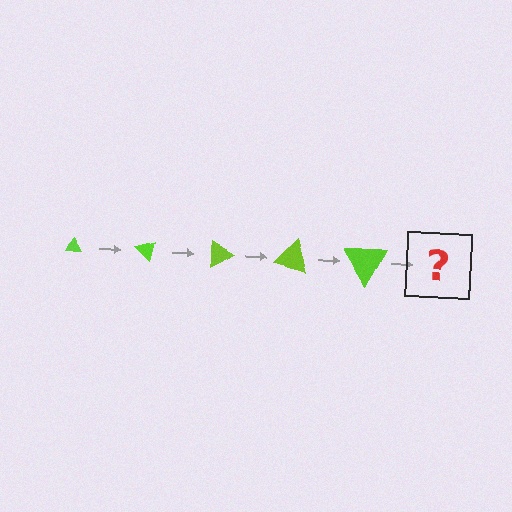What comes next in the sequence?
The next element should be a triangle, larger than the previous one and rotated 225 degrees from the start.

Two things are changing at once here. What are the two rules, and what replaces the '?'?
The two rules are that the triangle grows larger each step and it rotates 45 degrees each step. The '?' should be a triangle, larger than the previous one and rotated 225 degrees from the start.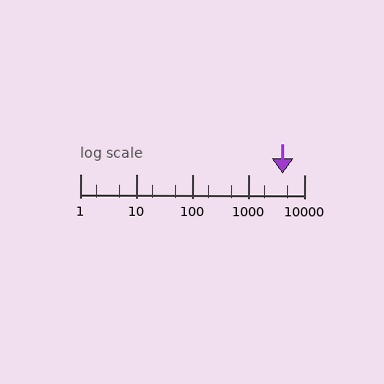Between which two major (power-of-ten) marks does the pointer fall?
The pointer is between 1000 and 10000.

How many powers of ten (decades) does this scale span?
The scale spans 4 decades, from 1 to 10000.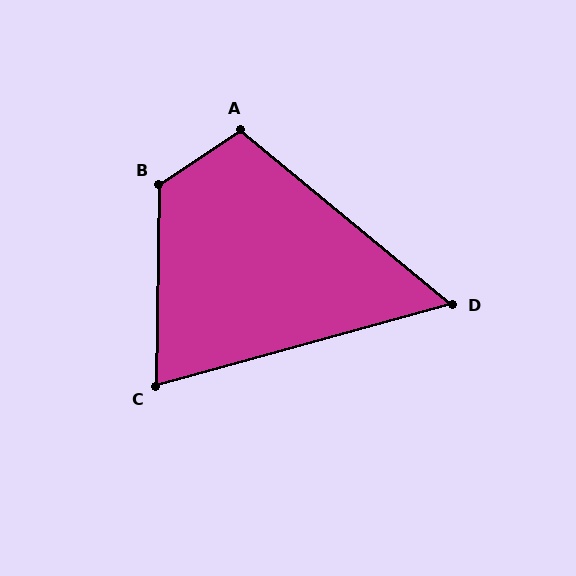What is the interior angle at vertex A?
Approximately 107 degrees (obtuse).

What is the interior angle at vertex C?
Approximately 73 degrees (acute).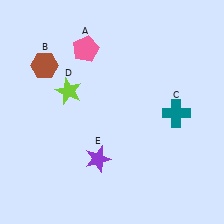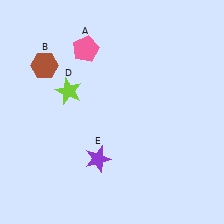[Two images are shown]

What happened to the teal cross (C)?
The teal cross (C) was removed in Image 2. It was in the bottom-right area of Image 1.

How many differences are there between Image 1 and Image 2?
There is 1 difference between the two images.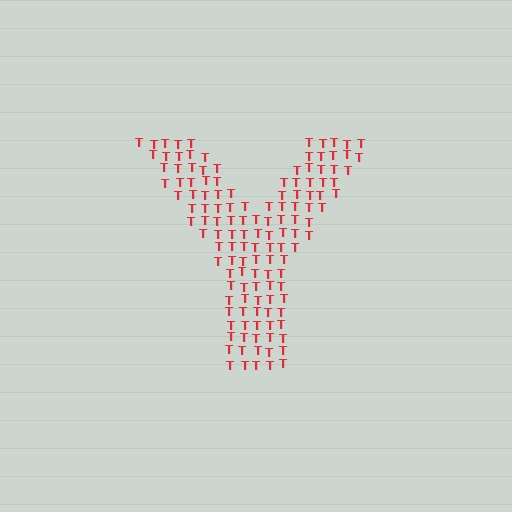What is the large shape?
The large shape is the letter Y.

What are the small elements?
The small elements are letter T's.